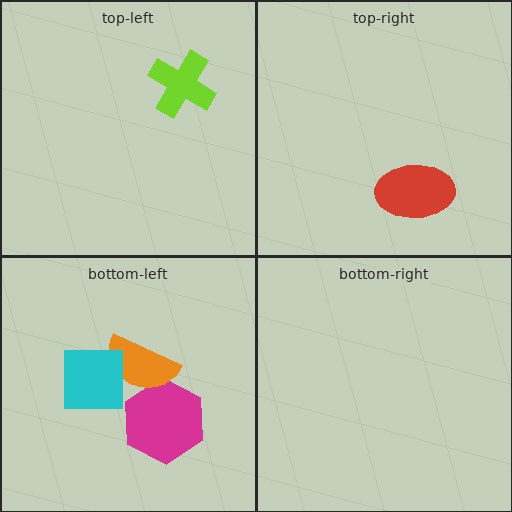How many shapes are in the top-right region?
1.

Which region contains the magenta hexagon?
The bottom-left region.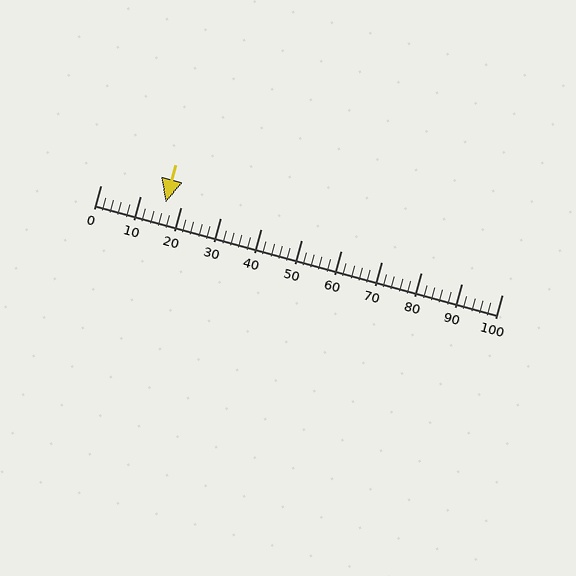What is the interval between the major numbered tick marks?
The major tick marks are spaced 10 units apart.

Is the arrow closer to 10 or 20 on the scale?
The arrow is closer to 20.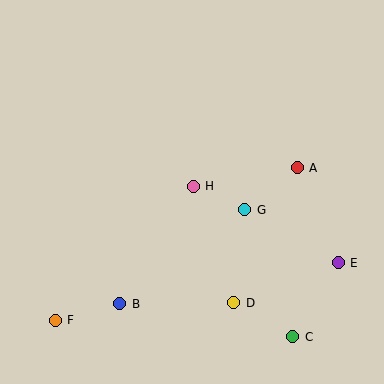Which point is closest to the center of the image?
Point H at (193, 186) is closest to the center.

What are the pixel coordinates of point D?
Point D is at (234, 303).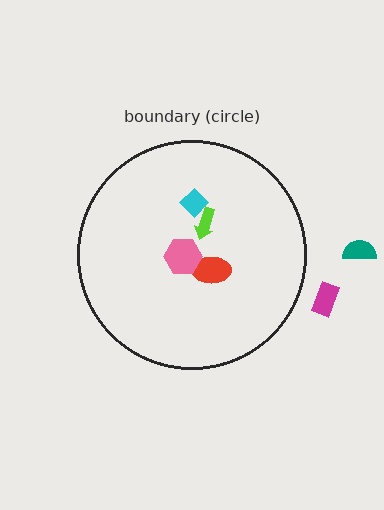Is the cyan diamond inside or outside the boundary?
Inside.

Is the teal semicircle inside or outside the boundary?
Outside.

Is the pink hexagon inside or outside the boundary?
Inside.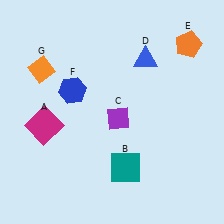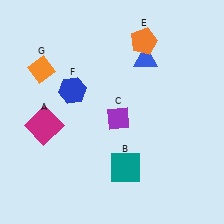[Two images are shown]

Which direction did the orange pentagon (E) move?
The orange pentagon (E) moved left.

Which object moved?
The orange pentagon (E) moved left.